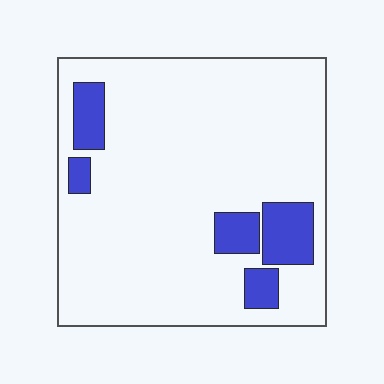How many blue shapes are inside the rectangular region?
5.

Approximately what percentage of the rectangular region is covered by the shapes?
Approximately 15%.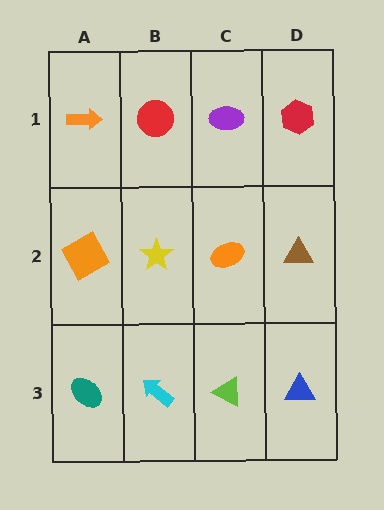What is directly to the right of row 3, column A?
A cyan arrow.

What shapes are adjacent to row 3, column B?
A yellow star (row 2, column B), a teal ellipse (row 3, column A), a lime triangle (row 3, column C).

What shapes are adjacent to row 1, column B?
A yellow star (row 2, column B), an orange arrow (row 1, column A), a purple ellipse (row 1, column C).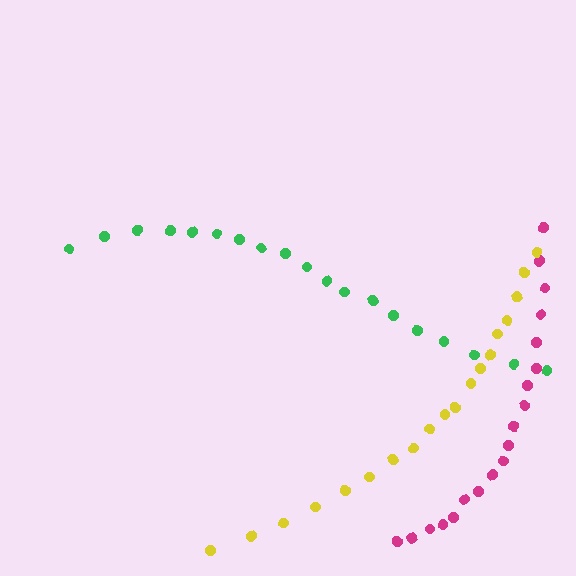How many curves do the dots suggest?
There are 3 distinct paths.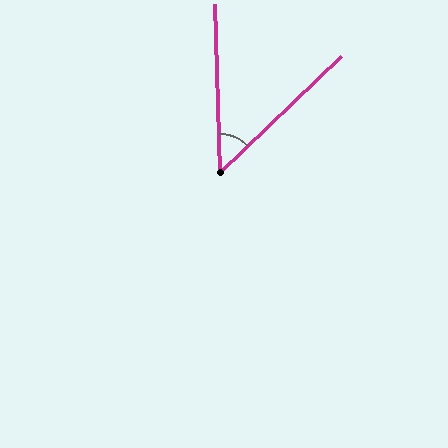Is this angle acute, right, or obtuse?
It is acute.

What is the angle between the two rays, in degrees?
Approximately 48 degrees.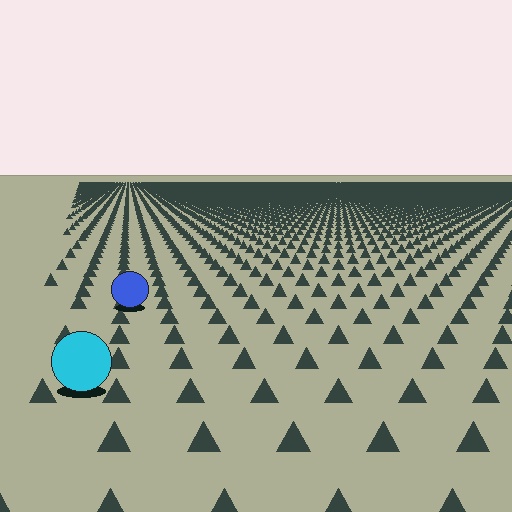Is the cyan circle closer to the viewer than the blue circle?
Yes. The cyan circle is closer — you can tell from the texture gradient: the ground texture is coarser near it.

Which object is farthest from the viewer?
The blue circle is farthest from the viewer. It appears smaller and the ground texture around it is denser.